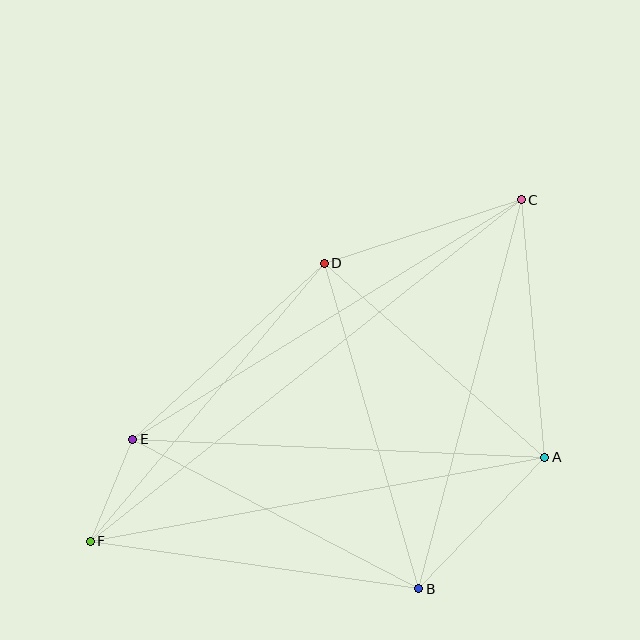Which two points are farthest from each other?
Points C and F are farthest from each other.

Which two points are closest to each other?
Points E and F are closest to each other.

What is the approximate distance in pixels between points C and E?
The distance between C and E is approximately 457 pixels.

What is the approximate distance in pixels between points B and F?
The distance between B and F is approximately 332 pixels.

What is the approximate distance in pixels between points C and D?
The distance between C and D is approximately 207 pixels.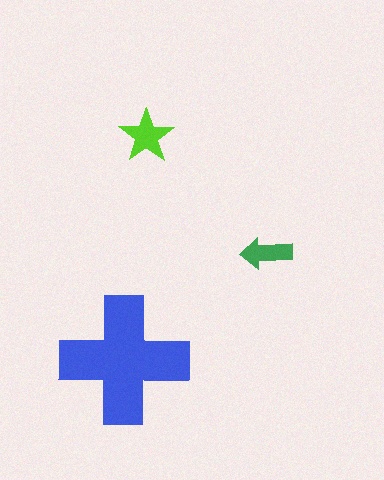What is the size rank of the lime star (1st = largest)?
2nd.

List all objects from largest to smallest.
The blue cross, the lime star, the green arrow.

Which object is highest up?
The lime star is topmost.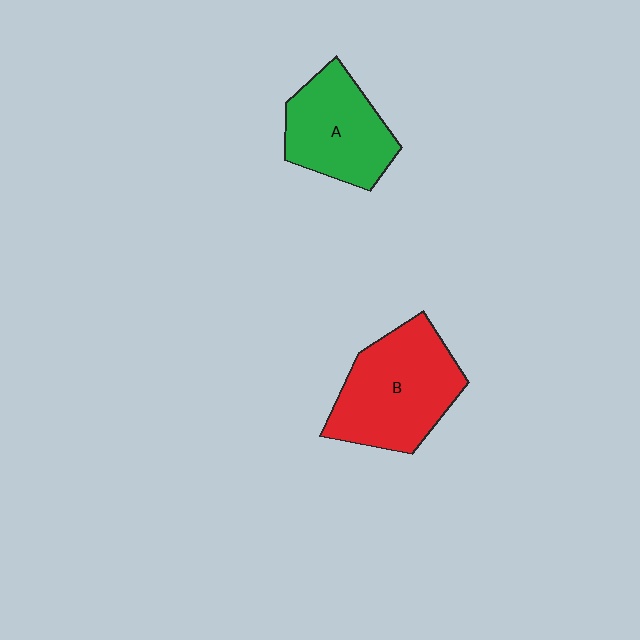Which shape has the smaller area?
Shape A (green).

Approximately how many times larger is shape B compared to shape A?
Approximately 1.3 times.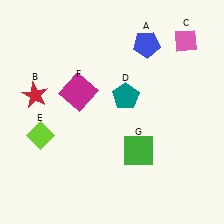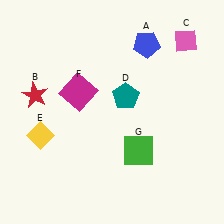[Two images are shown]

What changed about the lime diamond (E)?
In Image 1, E is lime. In Image 2, it changed to yellow.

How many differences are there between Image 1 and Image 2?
There is 1 difference between the two images.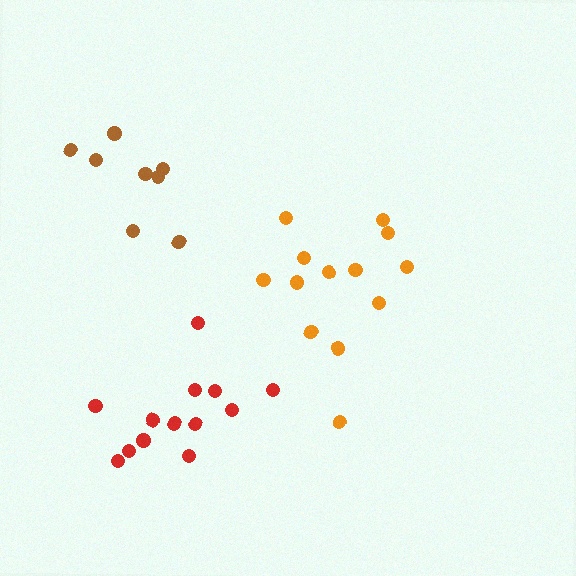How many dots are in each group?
Group 1: 13 dots, Group 2: 8 dots, Group 3: 13 dots (34 total).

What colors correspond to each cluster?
The clusters are colored: orange, brown, red.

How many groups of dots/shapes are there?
There are 3 groups.